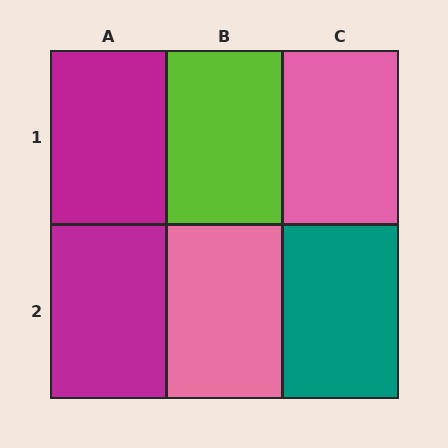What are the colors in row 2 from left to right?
Magenta, pink, teal.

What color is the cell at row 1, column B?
Lime.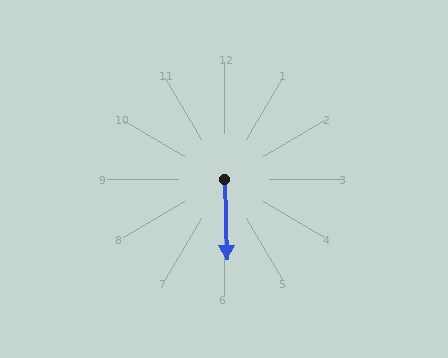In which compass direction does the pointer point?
South.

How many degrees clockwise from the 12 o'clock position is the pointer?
Approximately 178 degrees.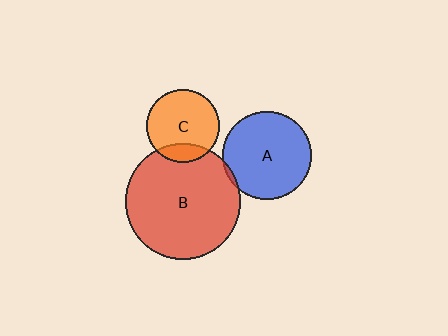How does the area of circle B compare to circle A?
Approximately 1.7 times.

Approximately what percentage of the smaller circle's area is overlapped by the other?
Approximately 5%.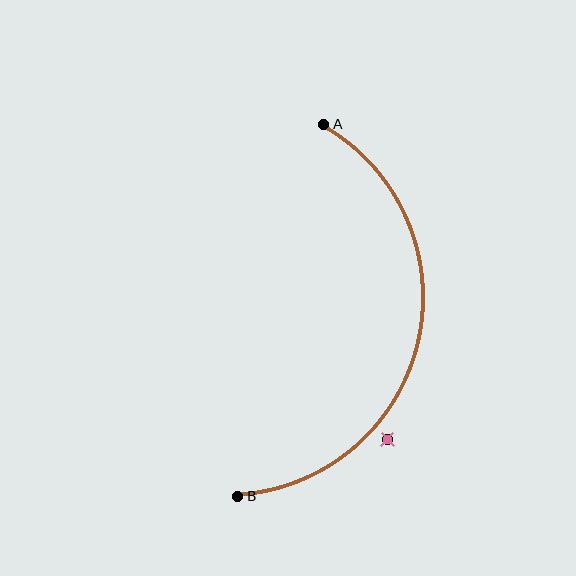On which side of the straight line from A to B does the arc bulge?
The arc bulges to the right of the straight line connecting A and B.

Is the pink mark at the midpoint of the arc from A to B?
No — the pink mark does not lie on the arc at all. It sits slightly outside the curve.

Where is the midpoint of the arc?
The arc midpoint is the point on the curve farthest from the straight line joining A and B. It sits to the right of that line.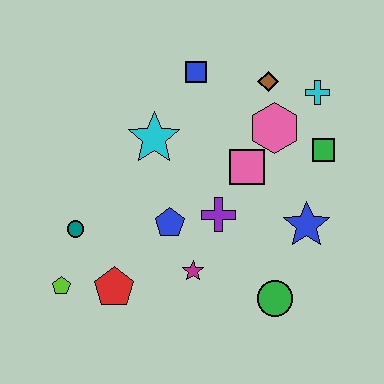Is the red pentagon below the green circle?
No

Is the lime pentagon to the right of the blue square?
No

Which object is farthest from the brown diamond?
The lime pentagon is farthest from the brown diamond.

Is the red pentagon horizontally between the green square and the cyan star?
No